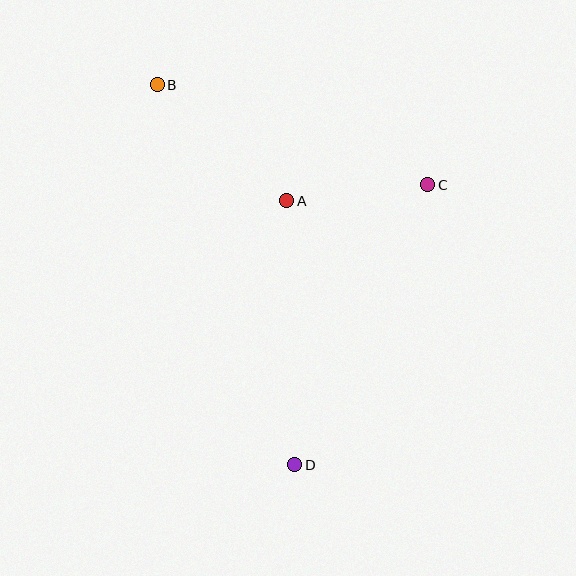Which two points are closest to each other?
Points A and C are closest to each other.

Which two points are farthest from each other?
Points B and D are farthest from each other.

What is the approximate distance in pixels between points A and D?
The distance between A and D is approximately 265 pixels.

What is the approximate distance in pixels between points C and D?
The distance between C and D is approximately 310 pixels.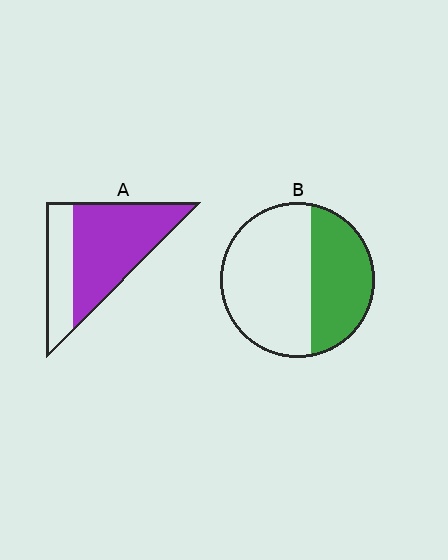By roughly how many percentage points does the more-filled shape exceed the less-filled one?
By roughly 30 percentage points (A over B).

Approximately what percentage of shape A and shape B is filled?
A is approximately 70% and B is approximately 40%.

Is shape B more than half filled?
No.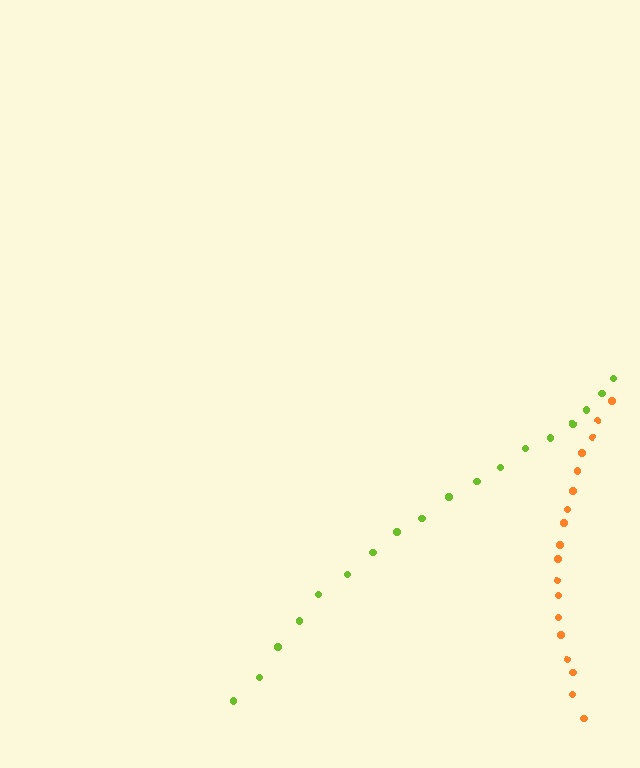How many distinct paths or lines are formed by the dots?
There are 2 distinct paths.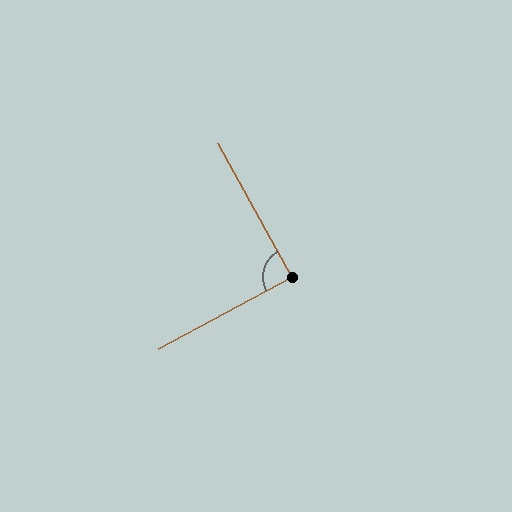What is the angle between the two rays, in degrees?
Approximately 90 degrees.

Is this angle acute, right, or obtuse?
It is approximately a right angle.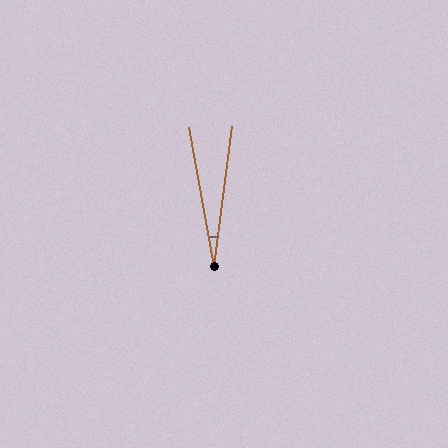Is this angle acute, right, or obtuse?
It is acute.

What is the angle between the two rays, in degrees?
Approximately 17 degrees.